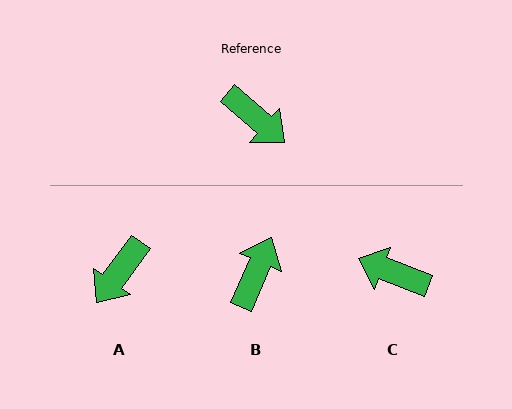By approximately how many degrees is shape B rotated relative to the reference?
Approximately 107 degrees counter-clockwise.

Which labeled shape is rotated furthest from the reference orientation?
C, about 160 degrees away.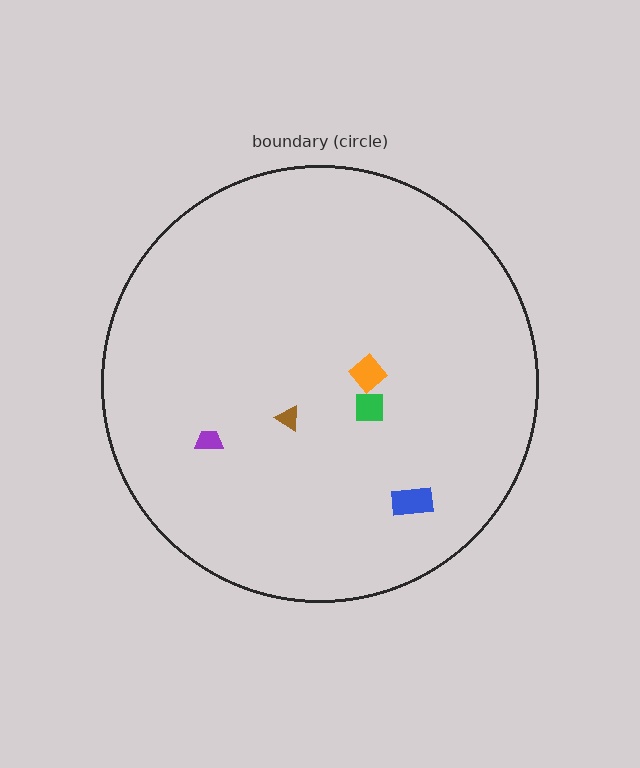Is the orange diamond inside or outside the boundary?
Inside.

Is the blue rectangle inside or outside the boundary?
Inside.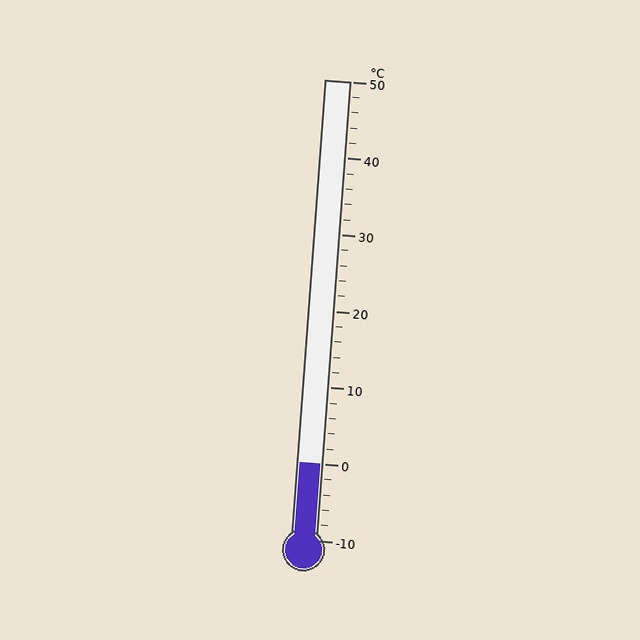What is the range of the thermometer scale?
The thermometer scale ranges from -10°C to 50°C.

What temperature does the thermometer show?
The thermometer shows approximately 0°C.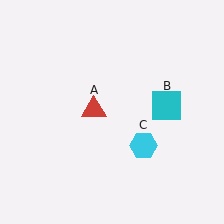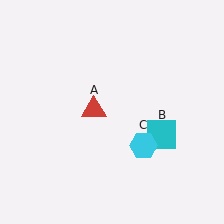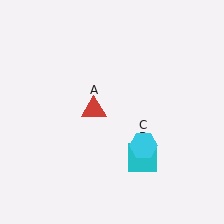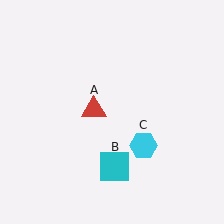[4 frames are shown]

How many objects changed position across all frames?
1 object changed position: cyan square (object B).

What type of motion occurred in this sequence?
The cyan square (object B) rotated clockwise around the center of the scene.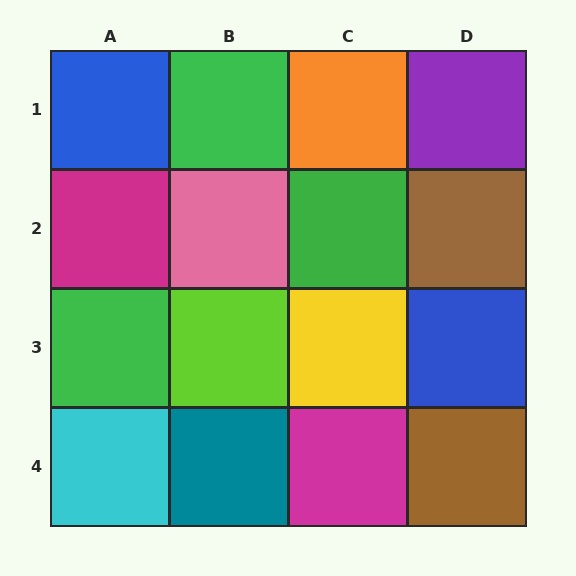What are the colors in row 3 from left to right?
Green, lime, yellow, blue.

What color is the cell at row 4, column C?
Magenta.